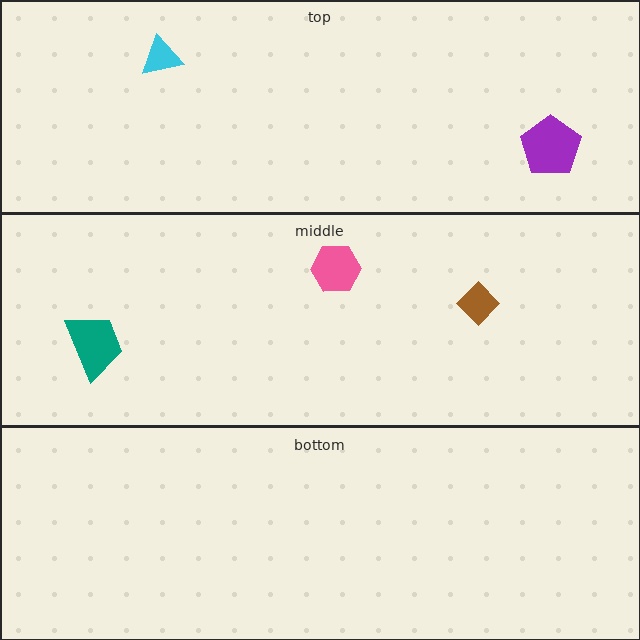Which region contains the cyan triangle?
The top region.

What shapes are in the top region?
The purple pentagon, the cyan triangle.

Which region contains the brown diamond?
The middle region.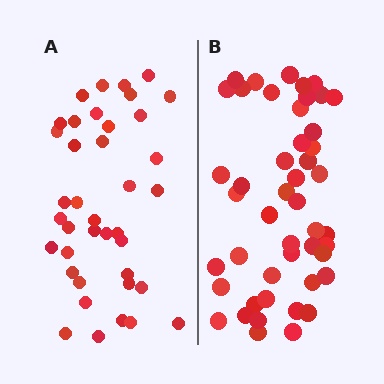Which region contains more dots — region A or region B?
Region B (the right region) has more dots.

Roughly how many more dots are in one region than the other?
Region B has roughly 8 or so more dots than region A.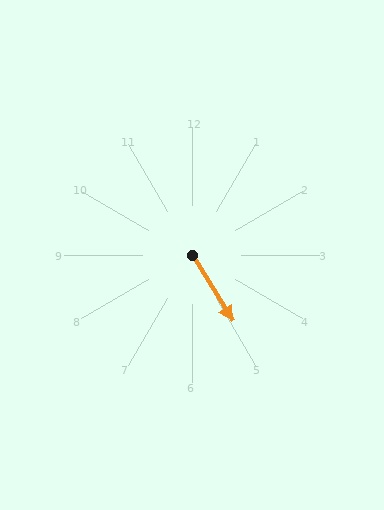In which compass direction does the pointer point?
Southeast.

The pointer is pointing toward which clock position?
Roughly 5 o'clock.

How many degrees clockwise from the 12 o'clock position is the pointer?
Approximately 148 degrees.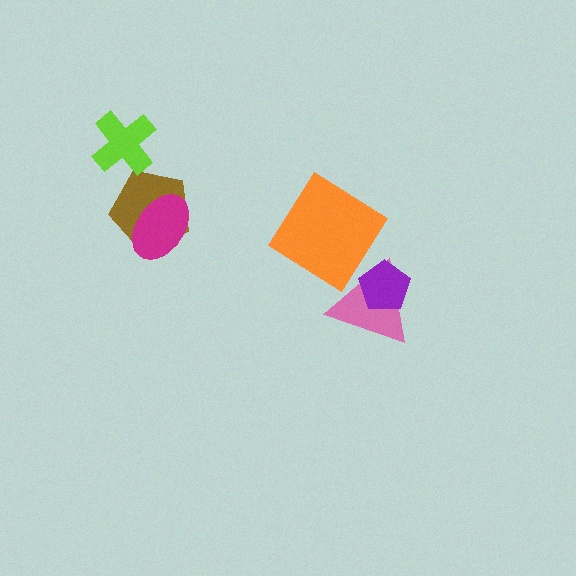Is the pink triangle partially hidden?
Yes, it is partially covered by another shape.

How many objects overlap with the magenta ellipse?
1 object overlaps with the magenta ellipse.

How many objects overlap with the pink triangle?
1 object overlaps with the pink triangle.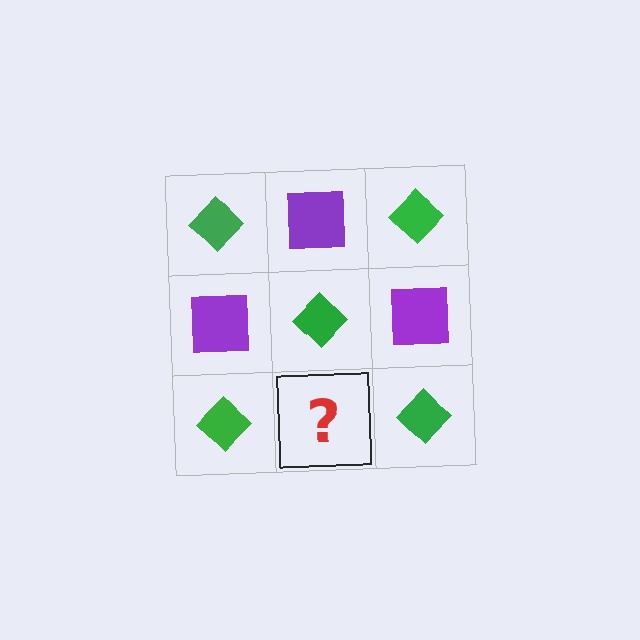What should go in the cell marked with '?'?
The missing cell should contain a purple square.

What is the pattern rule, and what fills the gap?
The rule is that it alternates green diamond and purple square in a checkerboard pattern. The gap should be filled with a purple square.